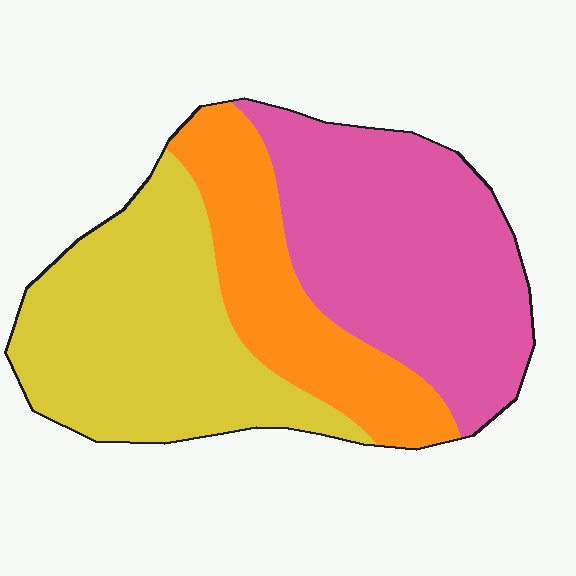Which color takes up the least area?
Orange, at roughly 25%.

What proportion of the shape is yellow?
Yellow takes up between a third and a half of the shape.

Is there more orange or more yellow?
Yellow.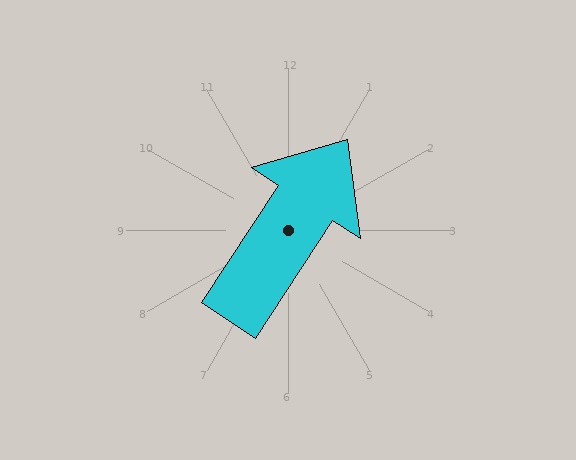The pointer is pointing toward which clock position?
Roughly 1 o'clock.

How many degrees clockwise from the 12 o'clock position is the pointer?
Approximately 33 degrees.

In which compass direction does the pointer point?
Northeast.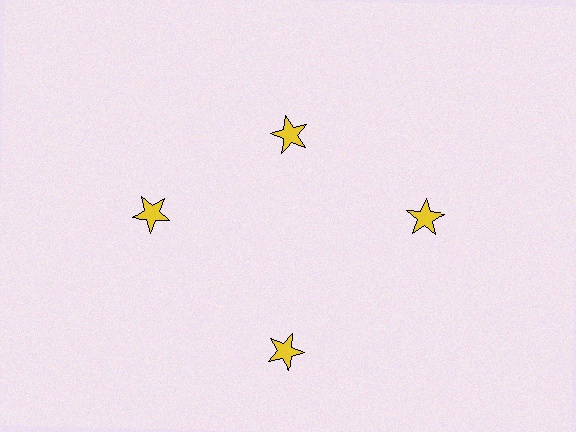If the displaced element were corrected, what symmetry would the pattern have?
It would have 4-fold rotational symmetry — the pattern would map onto itself every 90 degrees.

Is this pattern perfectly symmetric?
No. The 4 yellow stars are arranged in a ring, but one element near the 12 o'clock position is pulled inward toward the center, breaking the 4-fold rotational symmetry.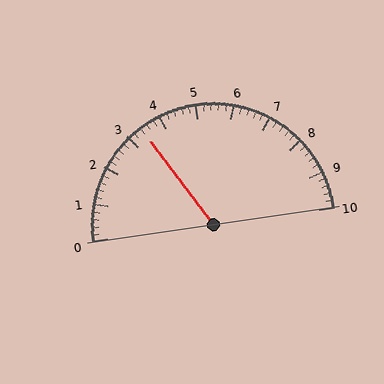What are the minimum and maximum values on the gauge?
The gauge ranges from 0 to 10.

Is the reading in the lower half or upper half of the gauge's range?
The reading is in the lower half of the range (0 to 10).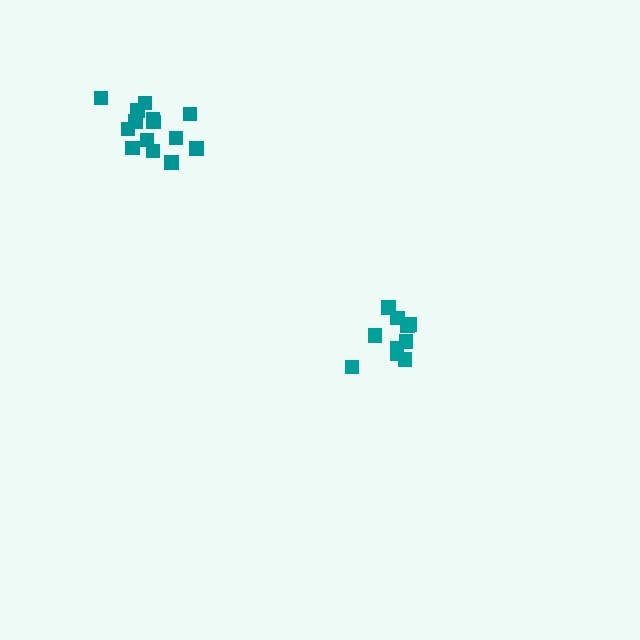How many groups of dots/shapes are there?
There are 2 groups.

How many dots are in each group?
Group 1: 10 dots, Group 2: 14 dots (24 total).